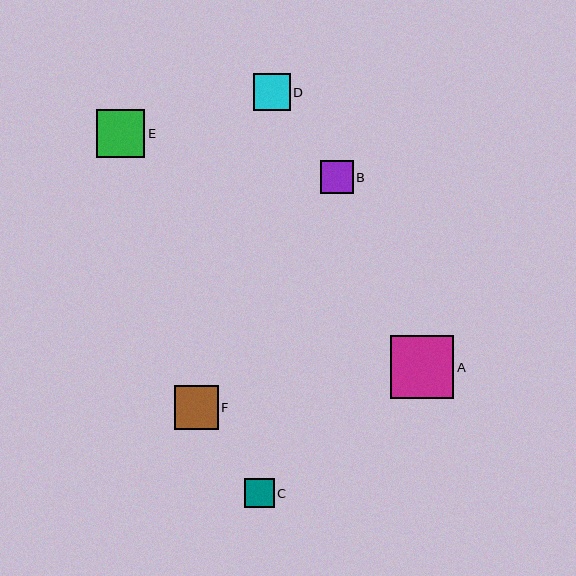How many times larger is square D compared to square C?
Square D is approximately 1.3 times the size of square C.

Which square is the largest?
Square A is the largest with a size of approximately 63 pixels.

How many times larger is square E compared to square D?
Square E is approximately 1.3 times the size of square D.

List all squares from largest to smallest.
From largest to smallest: A, E, F, D, B, C.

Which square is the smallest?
Square C is the smallest with a size of approximately 29 pixels.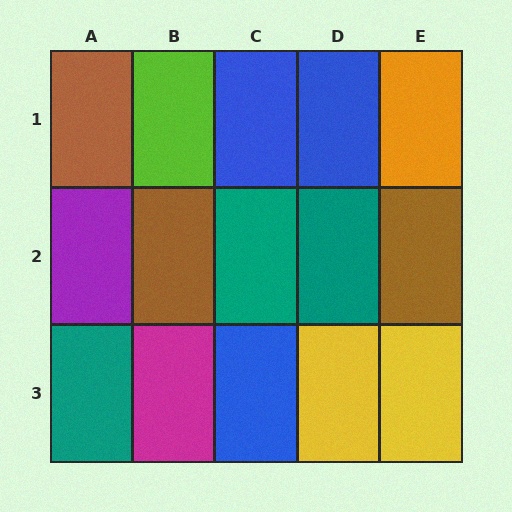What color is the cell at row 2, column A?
Purple.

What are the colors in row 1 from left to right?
Brown, lime, blue, blue, orange.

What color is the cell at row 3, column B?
Magenta.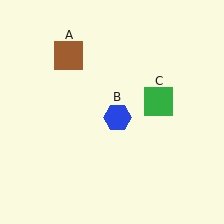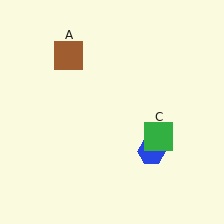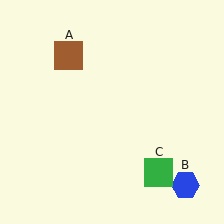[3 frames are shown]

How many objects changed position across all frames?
2 objects changed position: blue hexagon (object B), green square (object C).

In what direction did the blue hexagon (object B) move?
The blue hexagon (object B) moved down and to the right.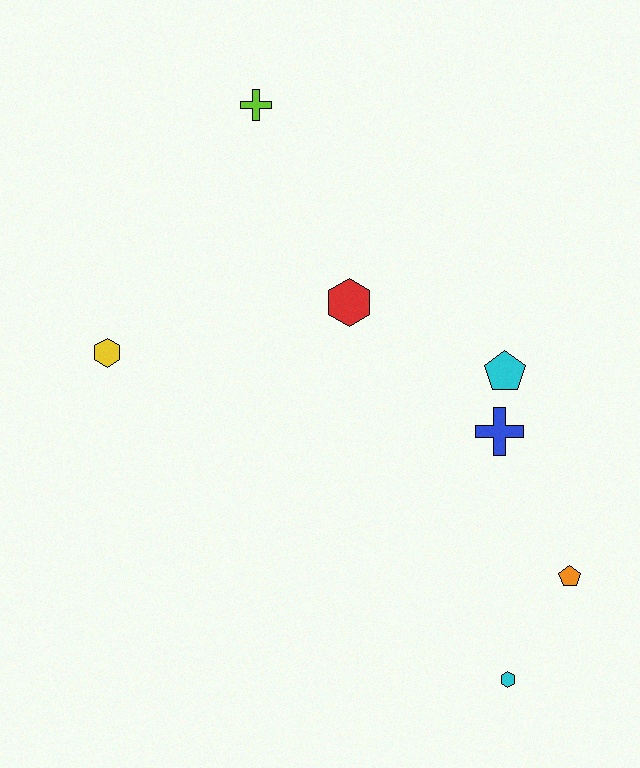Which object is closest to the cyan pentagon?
The blue cross is closest to the cyan pentagon.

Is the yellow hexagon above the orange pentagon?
Yes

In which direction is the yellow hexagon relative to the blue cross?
The yellow hexagon is to the left of the blue cross.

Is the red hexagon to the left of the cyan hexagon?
Yes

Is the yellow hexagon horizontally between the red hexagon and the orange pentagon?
No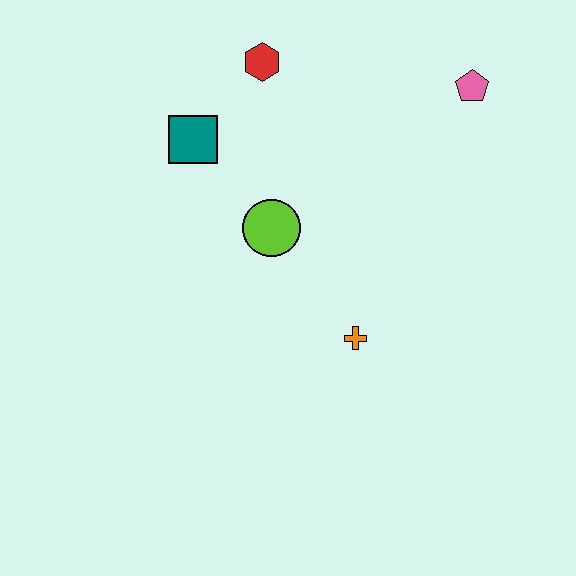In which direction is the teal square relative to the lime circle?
The teal square is above the lime circle.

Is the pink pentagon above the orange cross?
Yes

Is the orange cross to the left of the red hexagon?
No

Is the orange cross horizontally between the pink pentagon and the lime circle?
Yes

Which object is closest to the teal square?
The red hexagon is closest to the teal square.